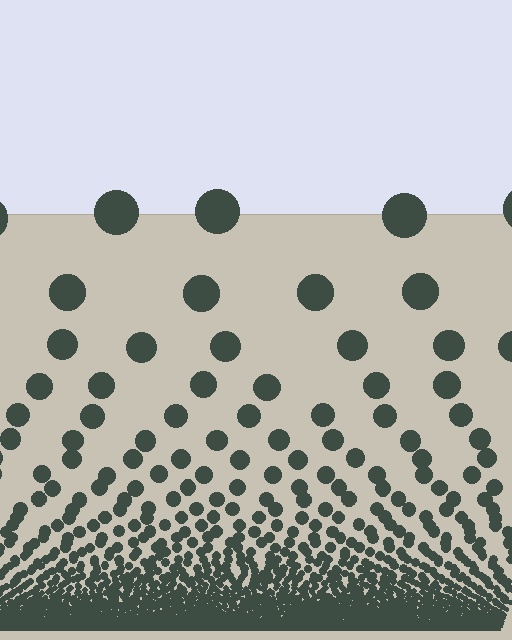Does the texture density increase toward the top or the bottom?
Density increases toward the bottom.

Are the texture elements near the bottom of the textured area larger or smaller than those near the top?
Smaller. The gradient is inverted — elements near the bottom are smaller and denser.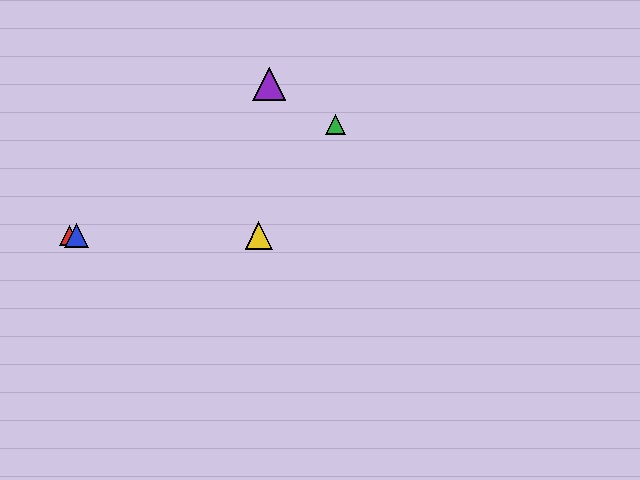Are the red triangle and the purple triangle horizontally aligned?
No, the red triangle is at y≈236 and the purple triangle is at y≈84.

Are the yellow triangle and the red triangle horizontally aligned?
Yes, both are at y≈236.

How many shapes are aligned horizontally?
3 shapes (the red triangle, the blue triangle, the yellow triangle) are aligned horizontally.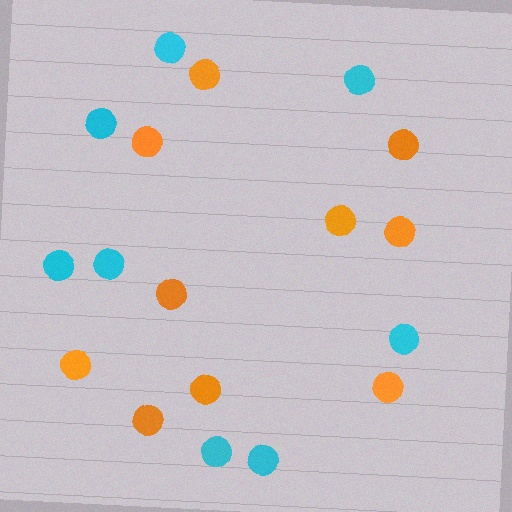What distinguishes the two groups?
There are 2 groups: one group of orange circles (10) and one group of cyan circles (8).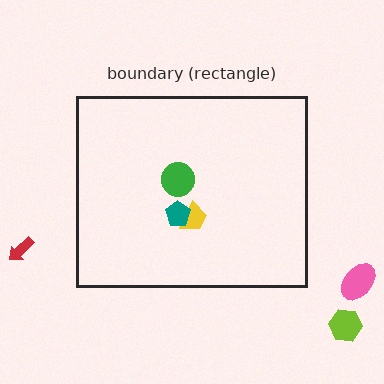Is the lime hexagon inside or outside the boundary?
Outside.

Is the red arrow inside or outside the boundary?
Outside.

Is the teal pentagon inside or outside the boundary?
Inside.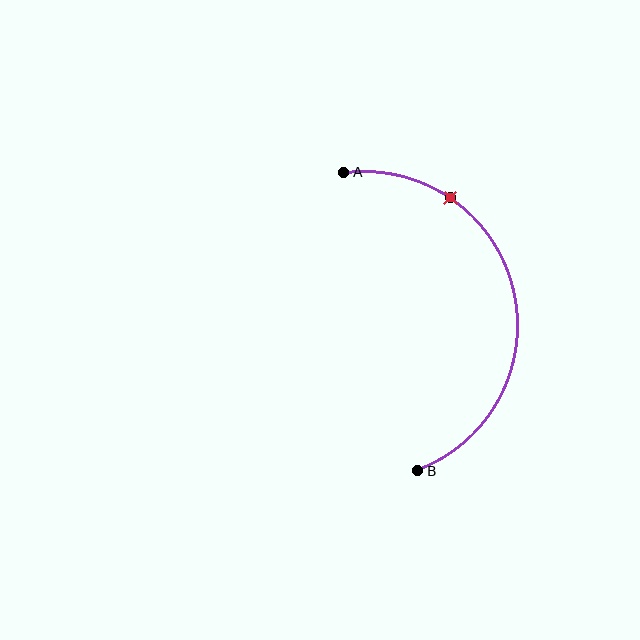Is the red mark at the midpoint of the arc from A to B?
No. The red mark lies on the arc but is closer to endpoint A. The arc midpoint would be at the point on the curve equidistant along the arc from both A and B.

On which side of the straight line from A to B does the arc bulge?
The arc bulges to the right of the straight line connecting A and B.